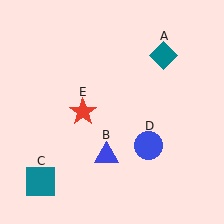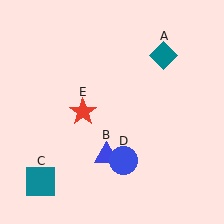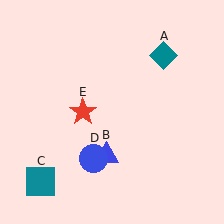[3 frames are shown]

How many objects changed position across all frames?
1 object changed position: blue circle (object D).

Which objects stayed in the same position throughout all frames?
Teal diamond (object A) and blue triangle (object B) and teal square (object C) and red star (object E) remained stationary.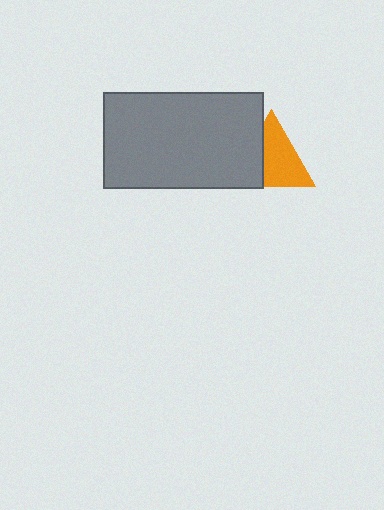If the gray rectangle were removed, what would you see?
You would see the complete orange triangle.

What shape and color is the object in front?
The object in front is a gray rectangle.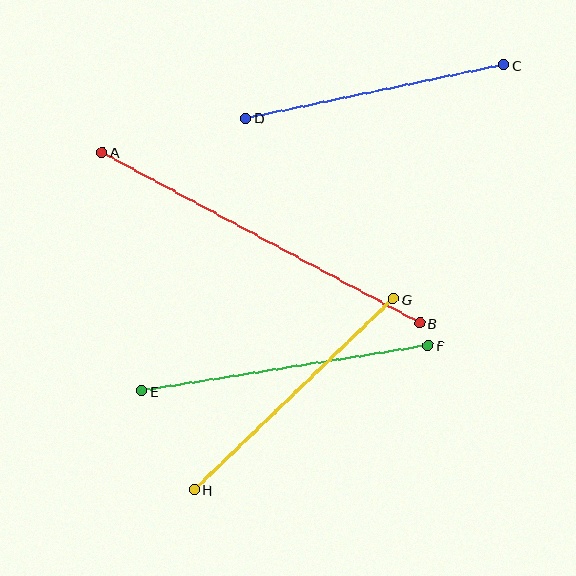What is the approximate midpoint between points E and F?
The midpoint is at approximately (285, 368) pixels.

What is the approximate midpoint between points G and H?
The midpoint is at approximately (294, 394) pixels.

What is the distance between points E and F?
The distance is approximately 290 pixels.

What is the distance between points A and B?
The distance is approximately 361 pixels.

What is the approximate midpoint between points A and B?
The midpoint is at approximately (261, 238) pixels.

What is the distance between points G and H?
The distance is approximately 276 pixels.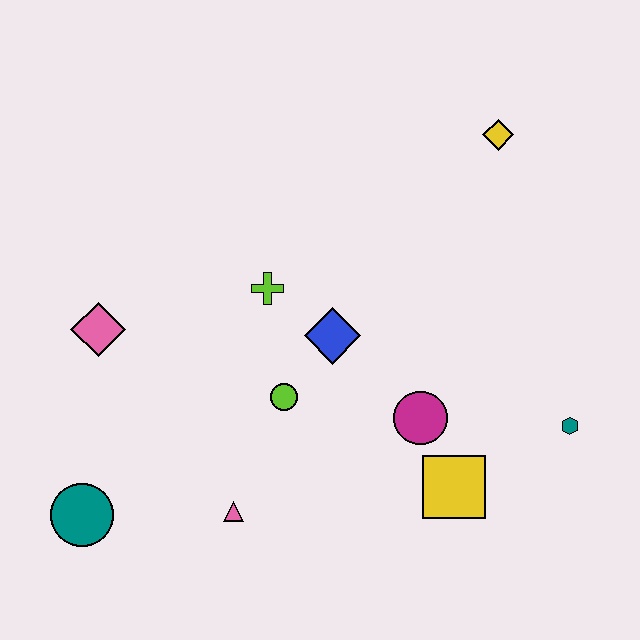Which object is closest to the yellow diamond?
The blue diamond is closest to the yellow diamond.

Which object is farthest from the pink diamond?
The teal hexagon is farthest from the pink diamond.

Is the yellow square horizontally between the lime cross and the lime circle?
No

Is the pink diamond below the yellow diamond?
Yes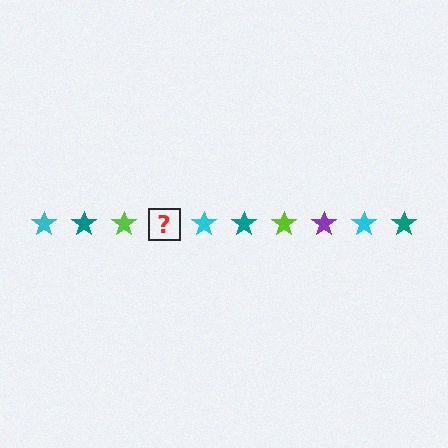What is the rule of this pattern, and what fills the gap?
The rule is that the pattern cycles through cyan, teal, lime, purple stars. The gap should be filled with a purple star.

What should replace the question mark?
The question mark should be replaced with a purple star.